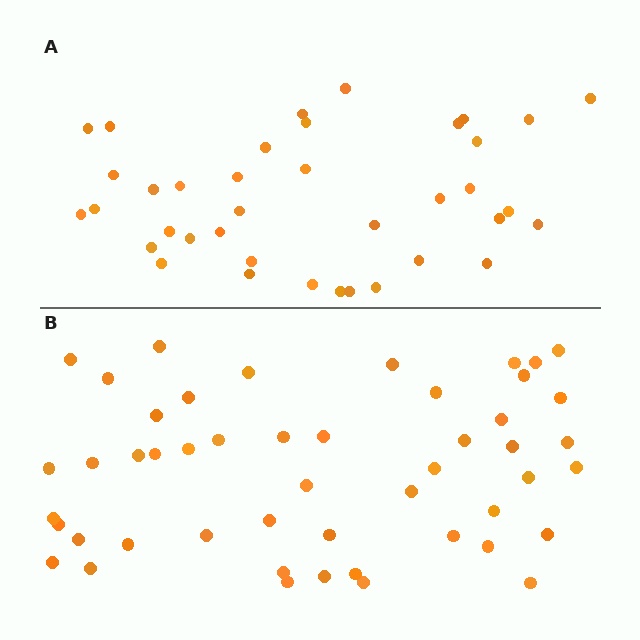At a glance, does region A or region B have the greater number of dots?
Region B (the bottom region) has more dots.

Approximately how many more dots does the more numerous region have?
Region B has roughly 12 or so more dots than region A.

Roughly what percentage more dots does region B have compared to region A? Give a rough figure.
About 30% more.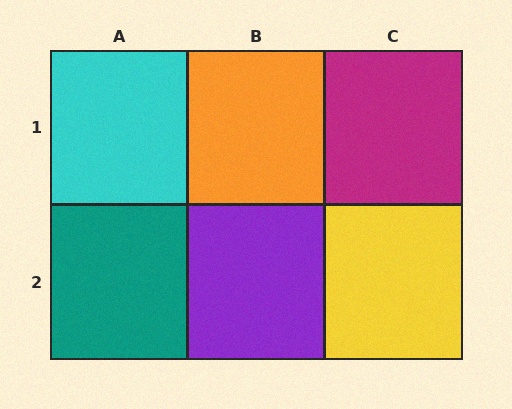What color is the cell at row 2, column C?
Yellow.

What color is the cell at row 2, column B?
Purple.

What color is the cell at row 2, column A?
Teal.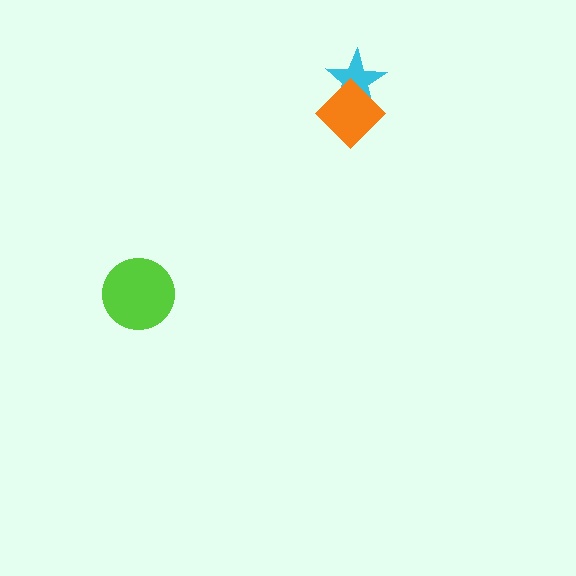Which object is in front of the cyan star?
The orange diamond is in front of the cyan star.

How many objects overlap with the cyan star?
1 object overlaps with the cyan star.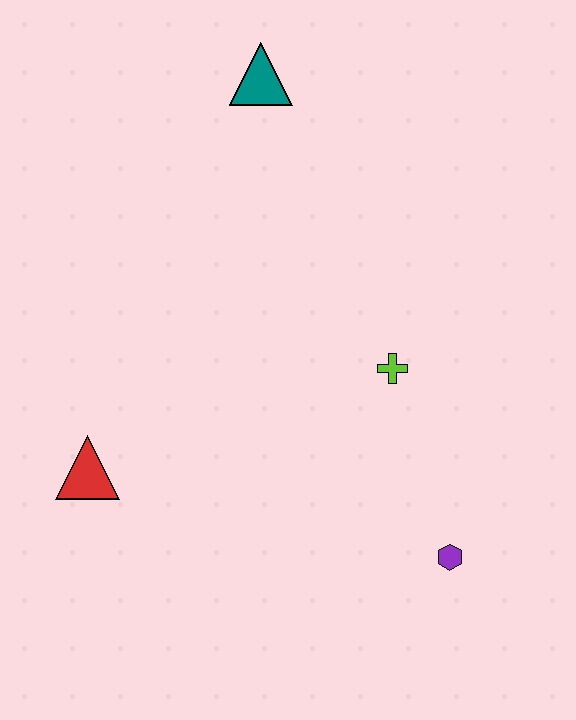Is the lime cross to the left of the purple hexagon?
Yes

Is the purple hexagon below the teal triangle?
Yes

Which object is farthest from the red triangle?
The teal triangle is farthest from the red triangle.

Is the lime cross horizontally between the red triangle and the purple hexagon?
Yes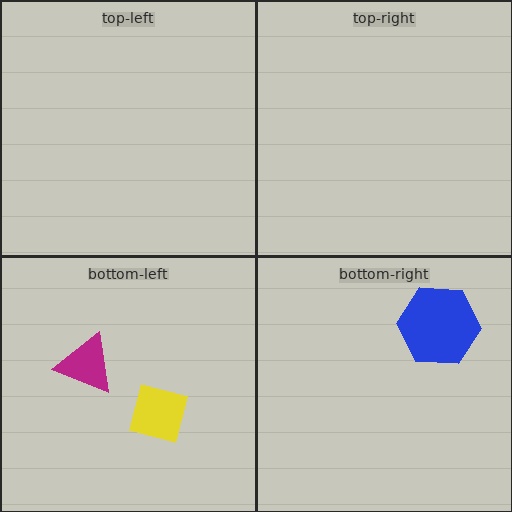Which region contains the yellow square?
The bottom-left region.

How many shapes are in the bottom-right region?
1.